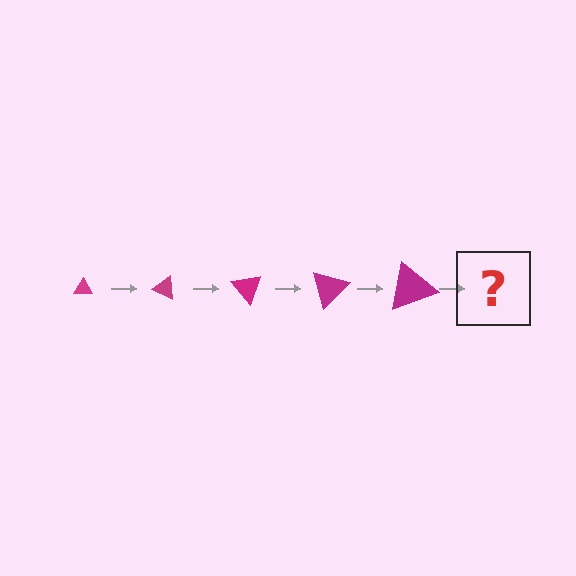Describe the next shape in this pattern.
It should be a triangle, larger than the previous one and rotated 125 degrees from the start.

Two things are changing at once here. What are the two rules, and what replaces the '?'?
The two rules are that the triangle grows larger each step and it rotates 25 degrees each step. The '?' should be a triangle, larger than the previous one and rotated 125 degrees from the start.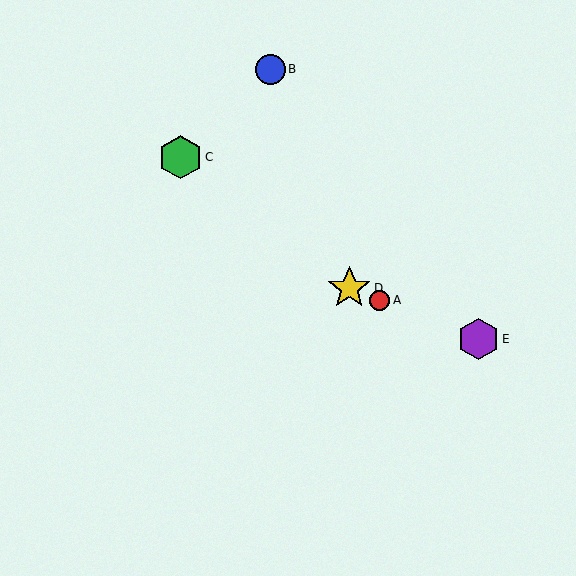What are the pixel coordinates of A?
Object A is at (380, 300).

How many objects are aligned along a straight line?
3 objects (A, D, E) are aligned along a straight line.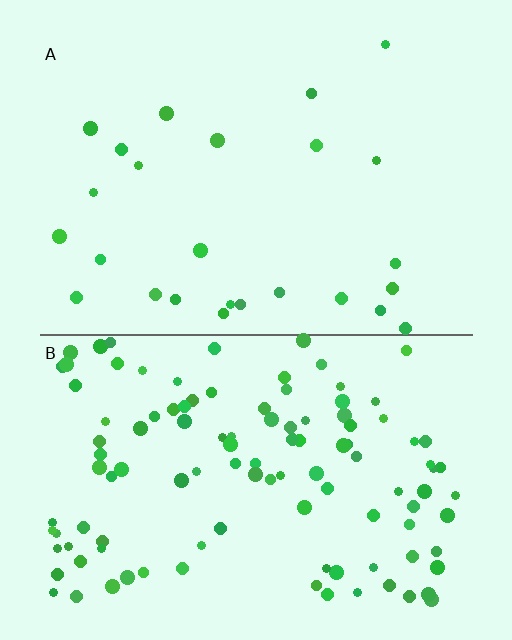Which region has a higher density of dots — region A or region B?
B (the bottom).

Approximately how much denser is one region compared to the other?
Approximately 4.4× — region B over region A.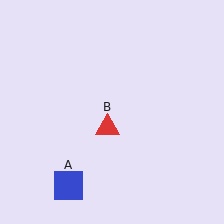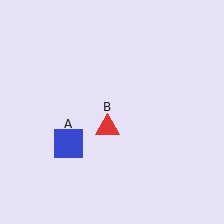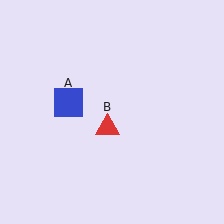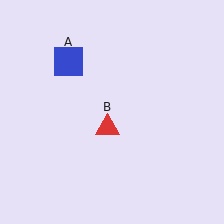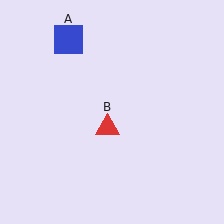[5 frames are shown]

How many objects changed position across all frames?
1 object changed position: blue square (object A).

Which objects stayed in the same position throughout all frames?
Red triangle (object B) remained stationary.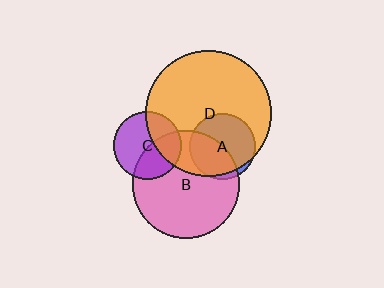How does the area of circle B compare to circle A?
Approximately 2.7 times.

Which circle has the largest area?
Circle D (orange).